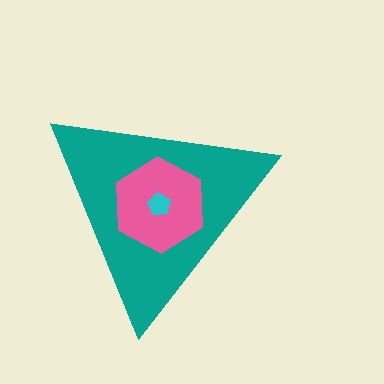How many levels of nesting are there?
3.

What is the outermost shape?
The teal triangle.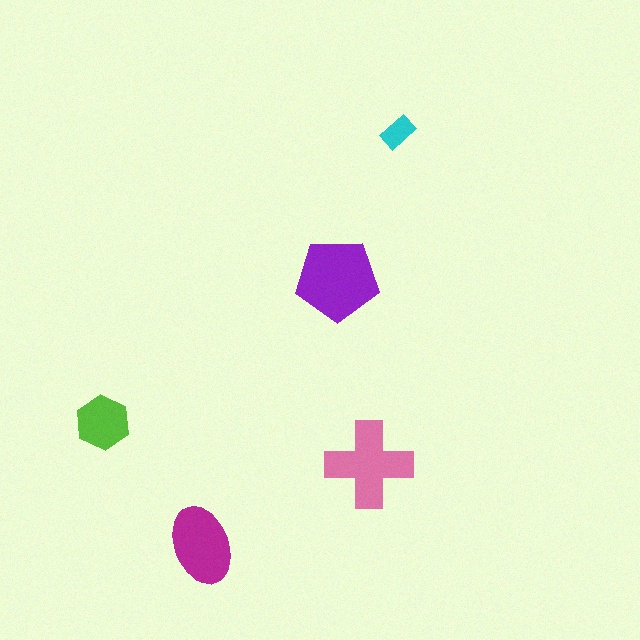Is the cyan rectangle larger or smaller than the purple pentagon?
Smaller.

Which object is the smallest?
The cyan rectangle.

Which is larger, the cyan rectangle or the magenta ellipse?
The magenta ellipse.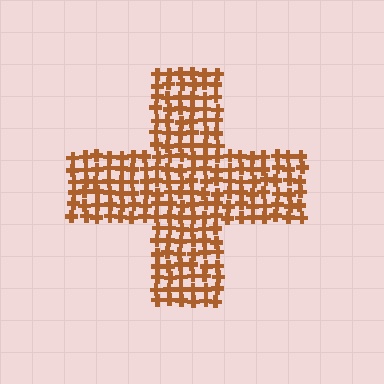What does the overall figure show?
The overall figure shows a cross.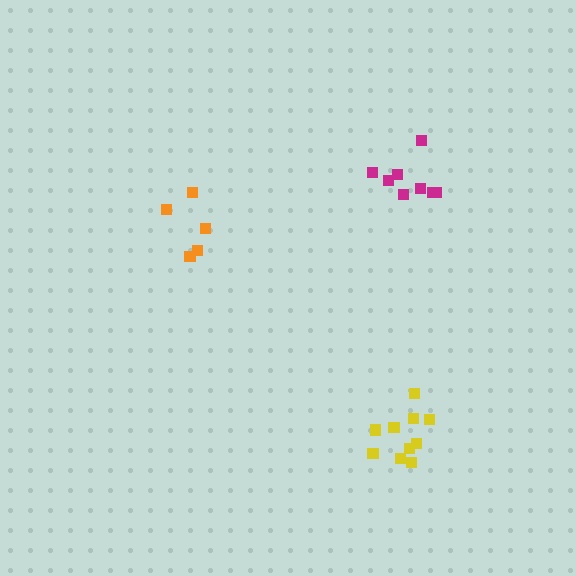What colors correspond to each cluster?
The clusters are colored: magenta, orange, yellow.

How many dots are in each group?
Group 1: 8 dots, Group 2: 5 dots, Group 3: 10 dots (23 total).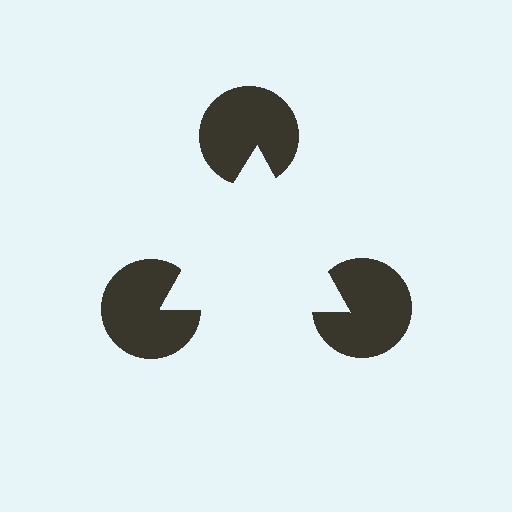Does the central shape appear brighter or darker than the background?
It typically appears slightly brighter than the background, even though no actual brightness change is drawn.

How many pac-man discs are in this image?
There are 3 — one at each vertex of the illusory triangle.